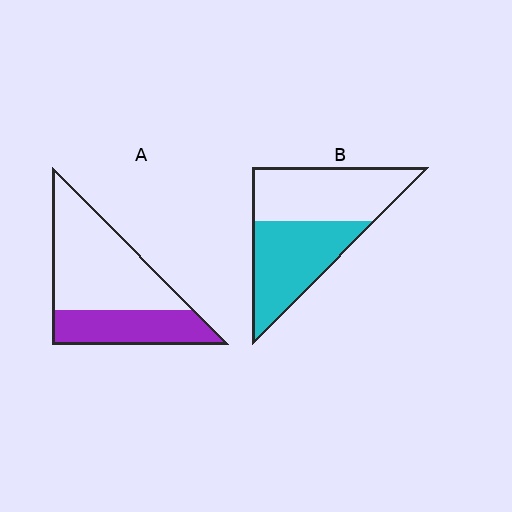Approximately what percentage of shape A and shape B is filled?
A is approximately 35% and B is approximately 50%.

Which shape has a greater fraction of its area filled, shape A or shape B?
Shape B.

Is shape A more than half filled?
No.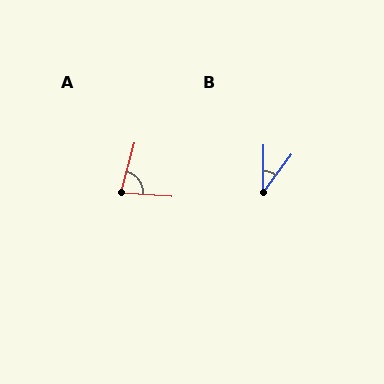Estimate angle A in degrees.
Approximately 80 degrees.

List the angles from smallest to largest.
B (37°), A (80°).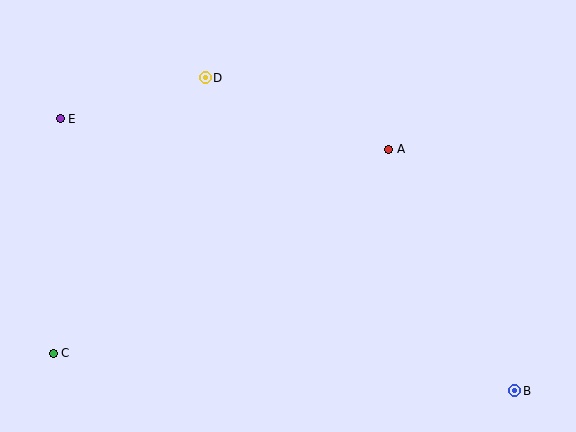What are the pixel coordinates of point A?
Point A is at (389, 149).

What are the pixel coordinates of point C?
Point C is at (53, 353).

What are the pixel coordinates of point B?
Point B is at (515, 391).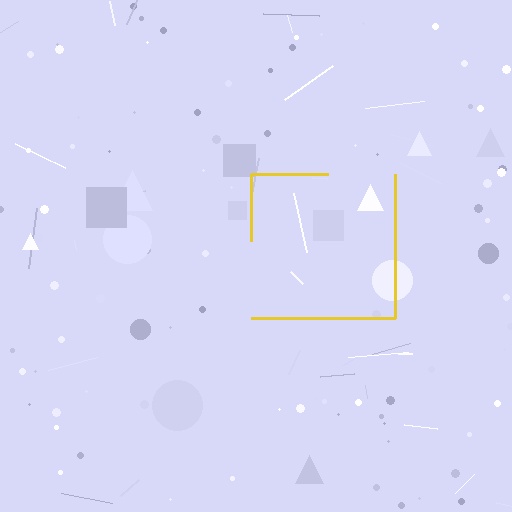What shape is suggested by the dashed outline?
The dashed outline suggests a square.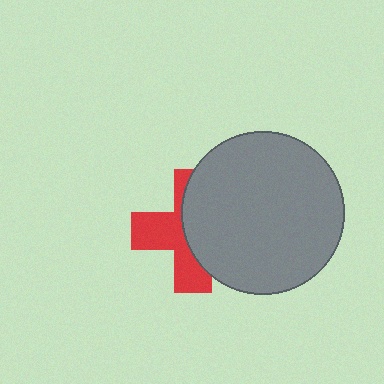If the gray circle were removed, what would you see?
You would see the complete red cross.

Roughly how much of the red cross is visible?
About half of it is visible (roughly 48%).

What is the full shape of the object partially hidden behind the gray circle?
The partially hidden object is a red cross.